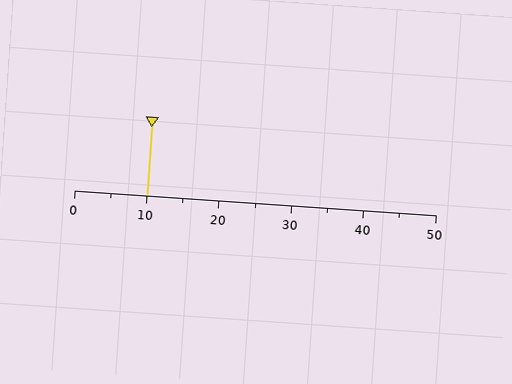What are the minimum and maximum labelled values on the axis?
The axis runs from 0 to 50.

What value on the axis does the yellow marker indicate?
The marker indicates approximately 10.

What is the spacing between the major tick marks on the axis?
The major ticks are spaced 10 apart.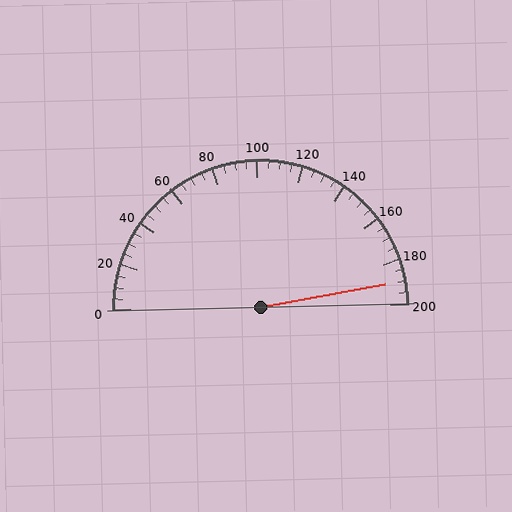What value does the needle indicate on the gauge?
The needle indicates approximately 190.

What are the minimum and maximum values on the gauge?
The gauge ranges from 0 to 200.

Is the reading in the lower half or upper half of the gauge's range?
The reading is in the upper half of the range (0 to 200).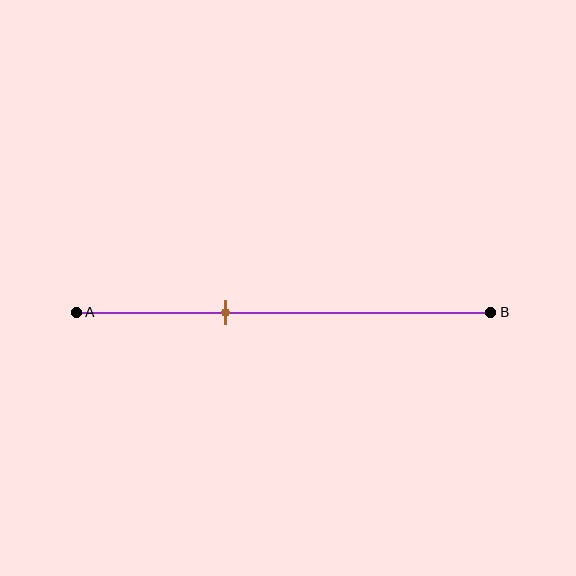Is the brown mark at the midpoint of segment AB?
No, the mark is at about 35% from A, not at the 50% midpoint.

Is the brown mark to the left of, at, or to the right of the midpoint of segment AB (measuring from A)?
The brown mark is to the left of the midpoint of segment AB.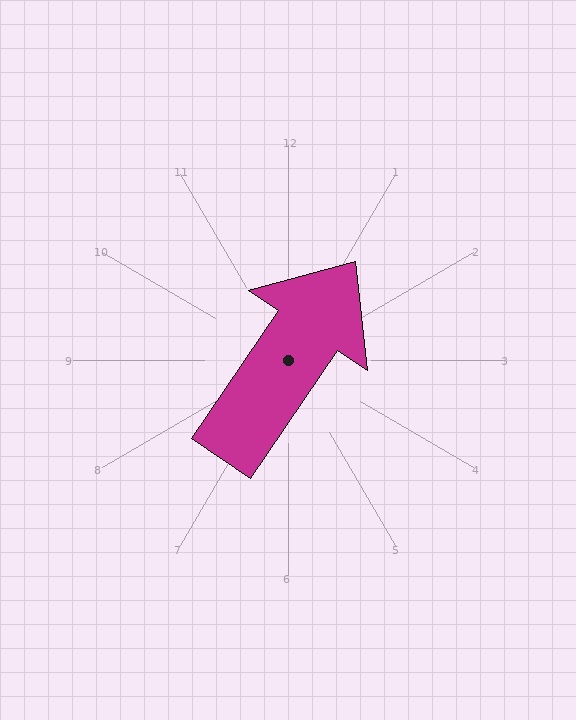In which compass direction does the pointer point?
Northeast.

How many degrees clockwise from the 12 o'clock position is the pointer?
Approximately 34 degrees.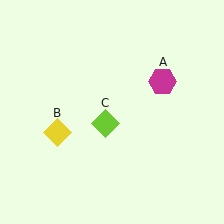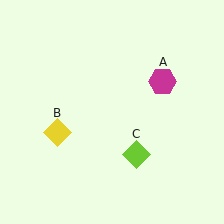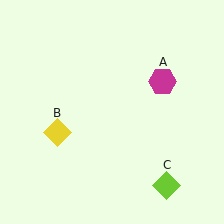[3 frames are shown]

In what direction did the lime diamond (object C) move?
The lime diamond (object C) moved down and to the right.